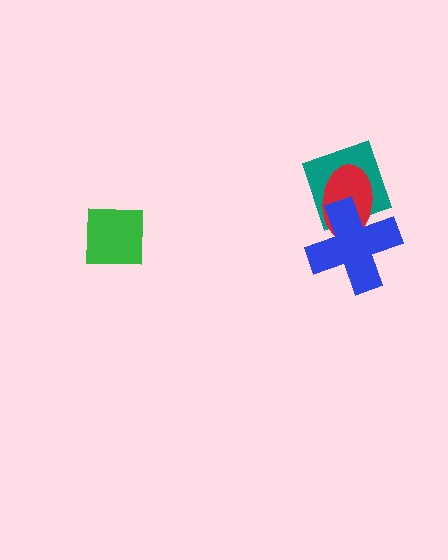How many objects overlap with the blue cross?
2 objects overlap with the blue cross.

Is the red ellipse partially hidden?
Yes, it is partially covered by another shape.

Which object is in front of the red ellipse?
The blue cross is in front of the red ellipse.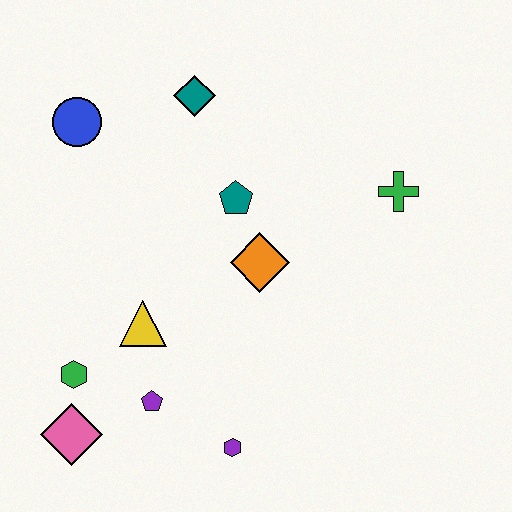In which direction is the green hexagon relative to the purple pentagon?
The green hexagon is to the left of the purple pentagon.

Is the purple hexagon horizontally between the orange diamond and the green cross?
No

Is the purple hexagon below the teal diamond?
Yes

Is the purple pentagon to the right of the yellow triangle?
Yes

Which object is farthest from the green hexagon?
The green cross is farthest from the green hexagon.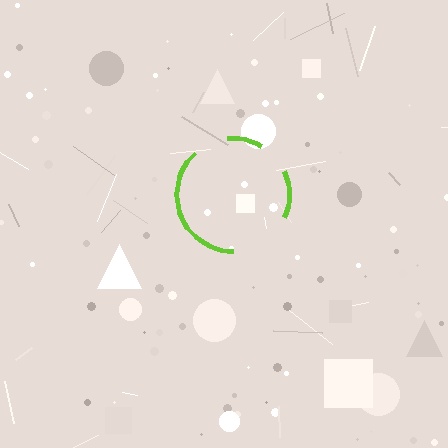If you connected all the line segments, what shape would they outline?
They would outline a circle.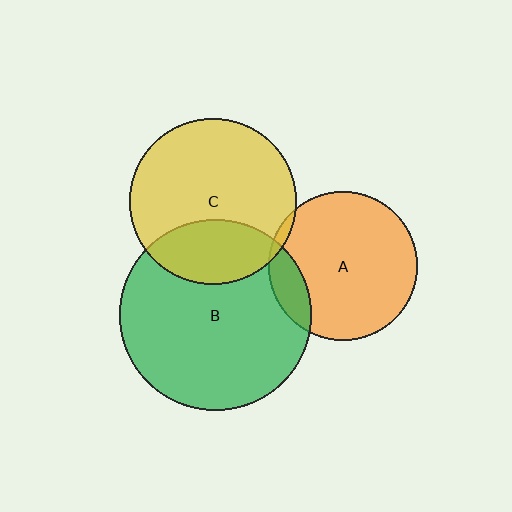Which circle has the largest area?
Circle B (green).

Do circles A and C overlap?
Yes.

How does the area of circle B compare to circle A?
Approximately 1.7 times.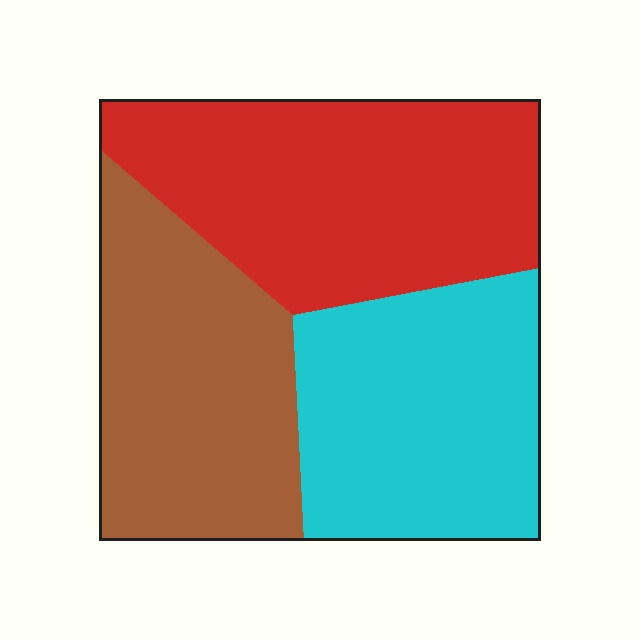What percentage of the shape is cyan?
Cyan takes up about one third (1/3) of the shape.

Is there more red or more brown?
Red.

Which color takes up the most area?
Red, at roughly 40%.